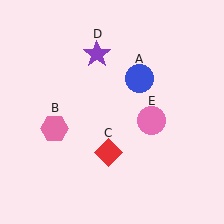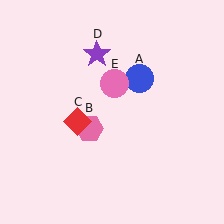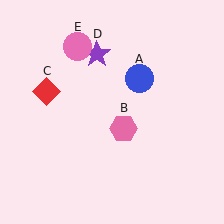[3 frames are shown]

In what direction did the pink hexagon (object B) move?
The pink hexagon (object B) moved right.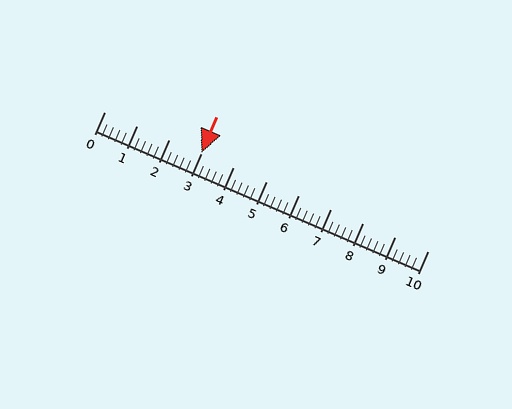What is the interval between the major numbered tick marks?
The major tick marks are spaced 1 units apart.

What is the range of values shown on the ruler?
The ruler shows values from 0 to 10.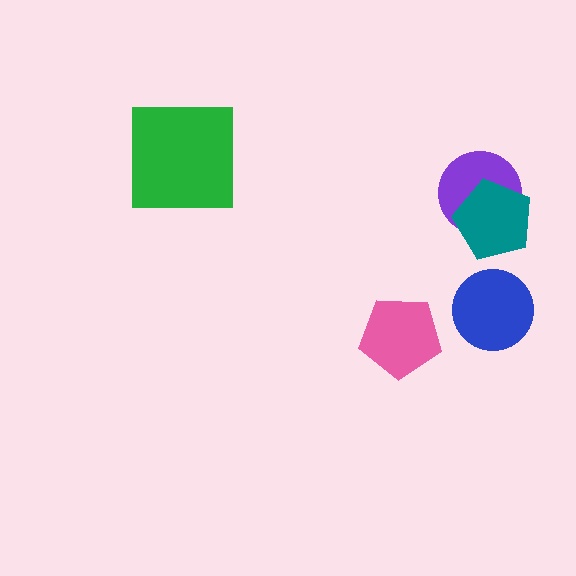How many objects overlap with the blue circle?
0 objects overlap with the blue circle.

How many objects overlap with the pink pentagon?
0 objects overlap with the pink pentagon.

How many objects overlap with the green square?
0 objects overlap with the green square.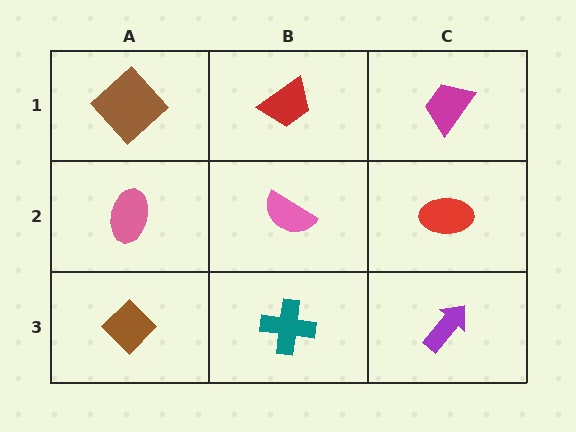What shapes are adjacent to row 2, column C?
A magenta trapezoid (row 1, column C), a purple arrow (row 3, column C), a pink semicircle (row 2, column B).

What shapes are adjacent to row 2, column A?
A brown diamond (row 1, column A), a brown diamond (row 3, column A), a pink semicircle (row 2, column B).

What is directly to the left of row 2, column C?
A pink semicircle.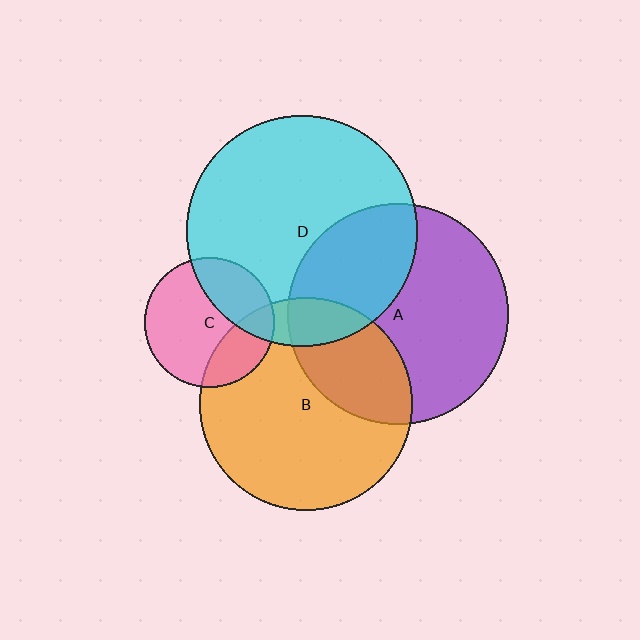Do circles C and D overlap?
Yes.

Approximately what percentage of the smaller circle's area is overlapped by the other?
Approximately 30%.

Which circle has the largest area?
Circle D (cyan).